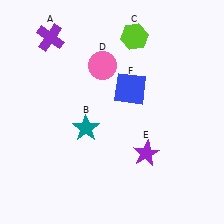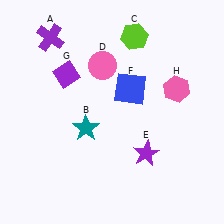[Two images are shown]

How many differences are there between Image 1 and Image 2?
There are 2 differences between the two images.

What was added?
A purple diamond (G), a pink hexagon (H) were added in Image 2.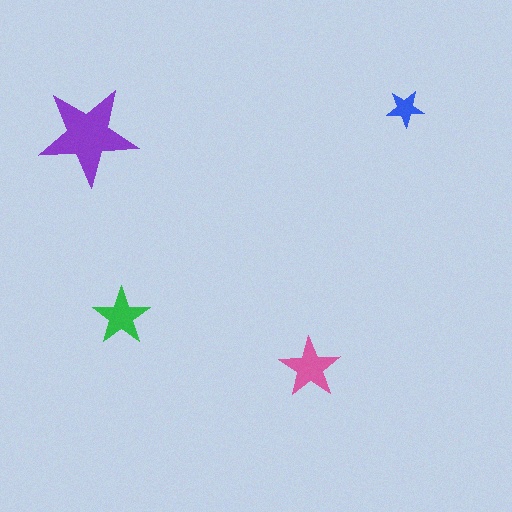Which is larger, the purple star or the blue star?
The purple one.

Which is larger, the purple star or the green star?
The purple one.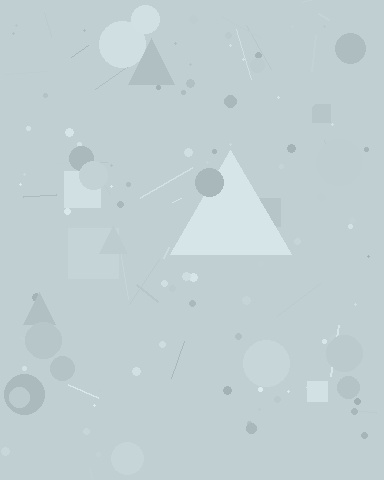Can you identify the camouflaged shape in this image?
The camouflaged shape is a triangle.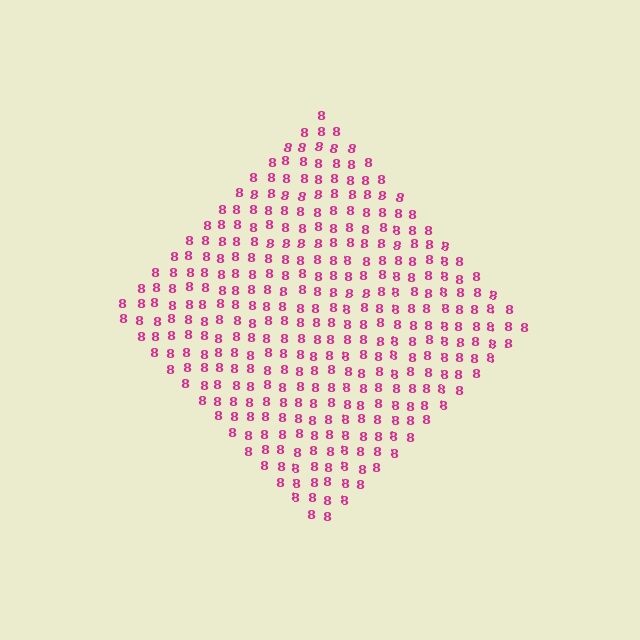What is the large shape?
The large shape is a diamond.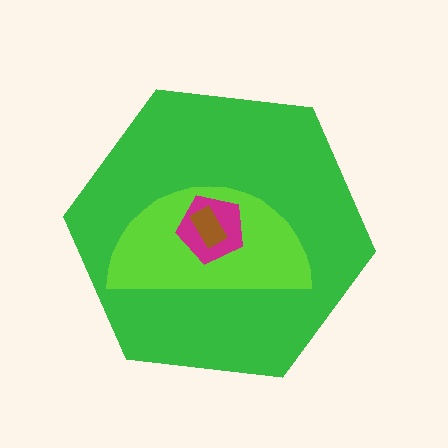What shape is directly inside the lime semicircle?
The magenta pentagon.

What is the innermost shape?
The brown rectangle.